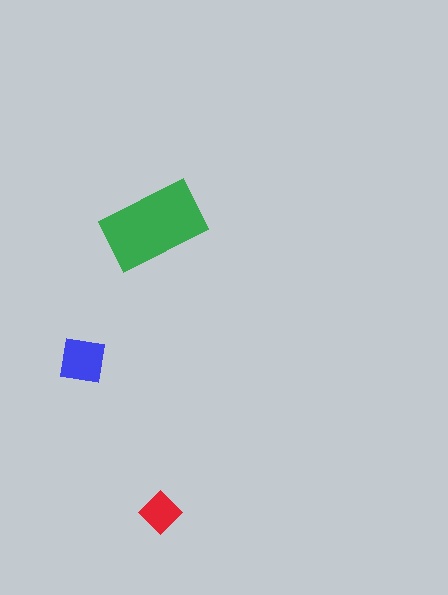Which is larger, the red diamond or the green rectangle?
The green rectangle.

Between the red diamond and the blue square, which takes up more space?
The blue square.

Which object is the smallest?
The red diamond.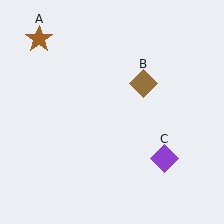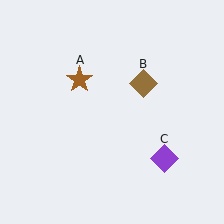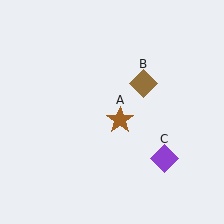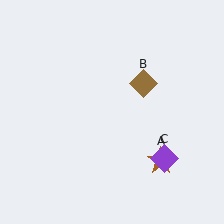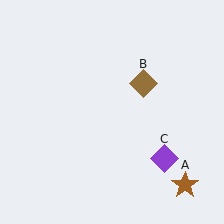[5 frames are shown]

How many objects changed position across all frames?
1 object changed position: brown star (object A).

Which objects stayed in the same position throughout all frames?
Brown diamond (object B) and purple diamond (object C) remained stationary.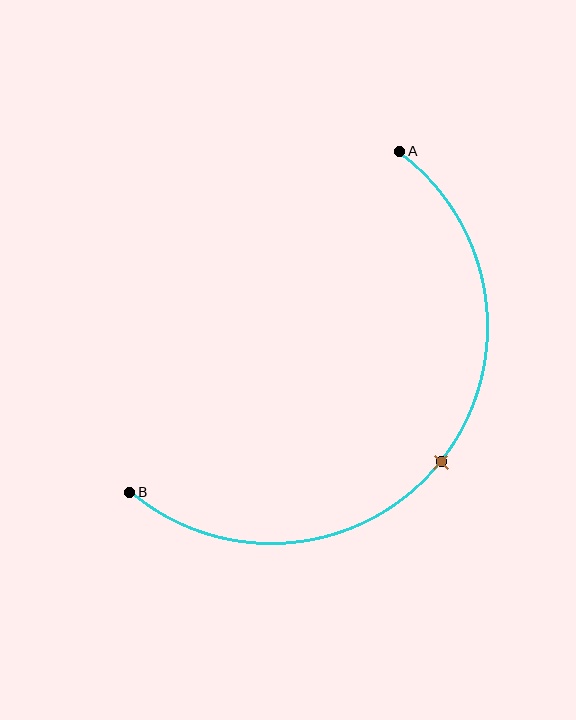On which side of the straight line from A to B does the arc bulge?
The arc bulges below and to the right of the straight line connecting A and B.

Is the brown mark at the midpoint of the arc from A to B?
Yes. The brown mark lies on the arc at equal arc-length from both A and B — it is the arc midpoint.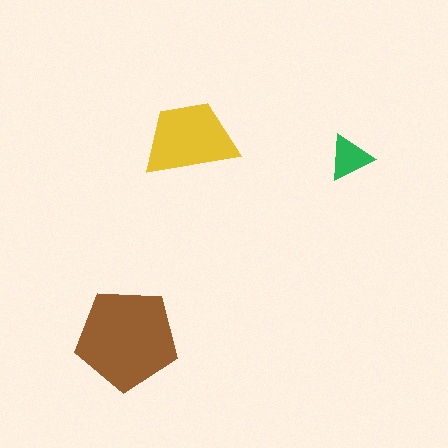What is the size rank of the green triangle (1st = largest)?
3rd.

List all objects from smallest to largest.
The green triangle, the yellow trapezoid, the brown pentagon.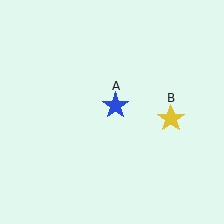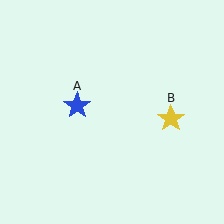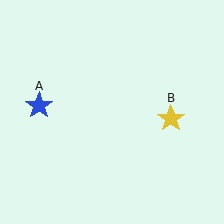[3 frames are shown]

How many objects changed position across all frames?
1 object changed position: blue star (object A).